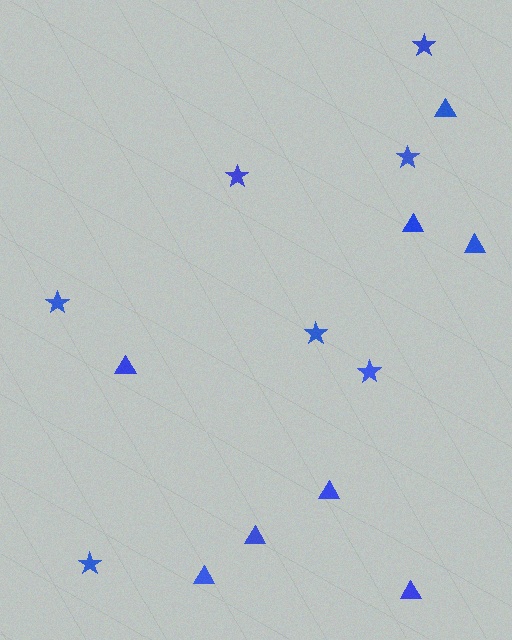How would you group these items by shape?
There are 2 groups: one group of triangles (8) and one group of stars (7).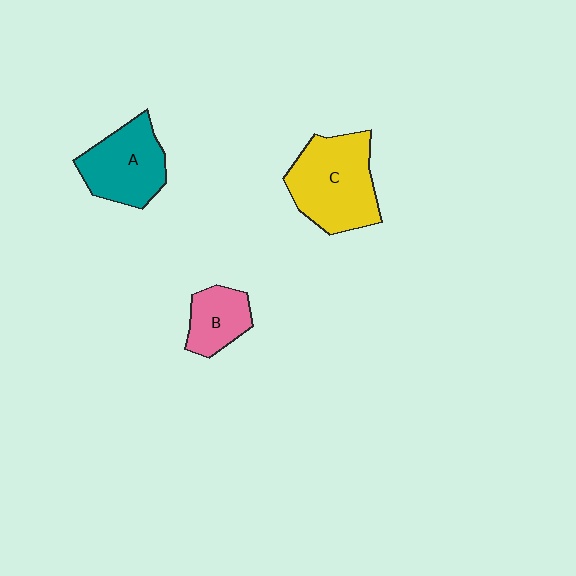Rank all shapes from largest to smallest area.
From largest to smallest: C (yellow), A (teal), B (pink).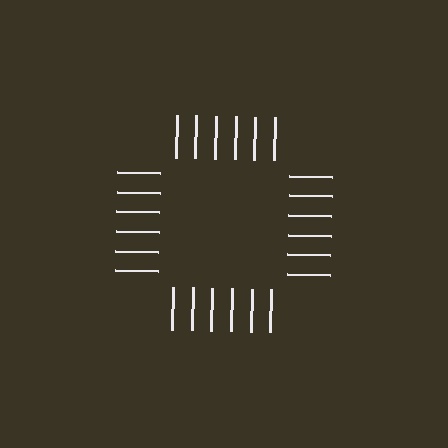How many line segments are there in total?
24 — 6 along each of the 4 edges.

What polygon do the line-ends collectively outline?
An illusory square — the line segments terminate on its edges but no continuous stroke is drawn.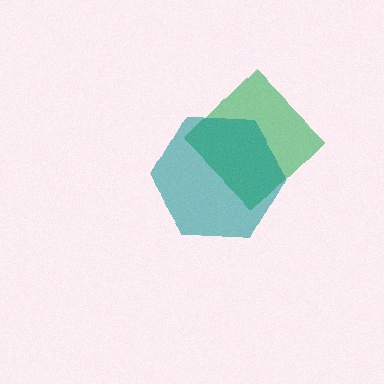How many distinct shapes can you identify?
There are 2 distinct shapes: a green diamond, a teal hexagon.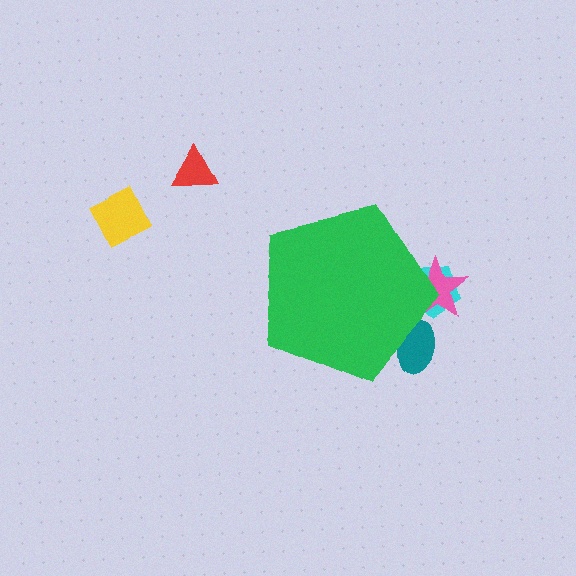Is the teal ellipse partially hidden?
Yes, the teal ellipse is partially hidden behind the green pentagon.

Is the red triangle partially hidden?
No, the red triangle is fully visible.